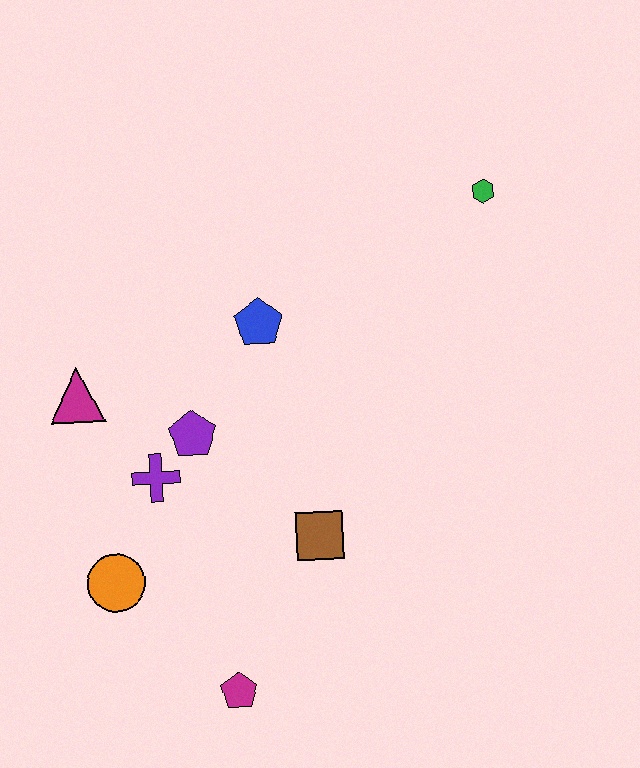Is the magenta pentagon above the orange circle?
No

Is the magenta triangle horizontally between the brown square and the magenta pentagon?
No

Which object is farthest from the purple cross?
The green hexagon is farthest from the purple cross.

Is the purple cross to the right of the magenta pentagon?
No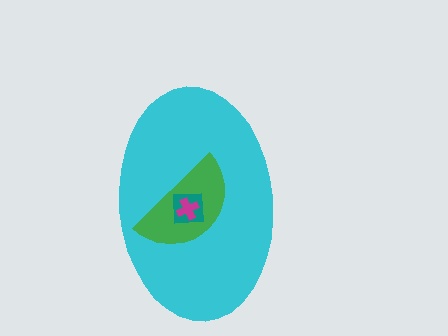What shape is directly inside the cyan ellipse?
The green semicircle.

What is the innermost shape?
The magenta cross.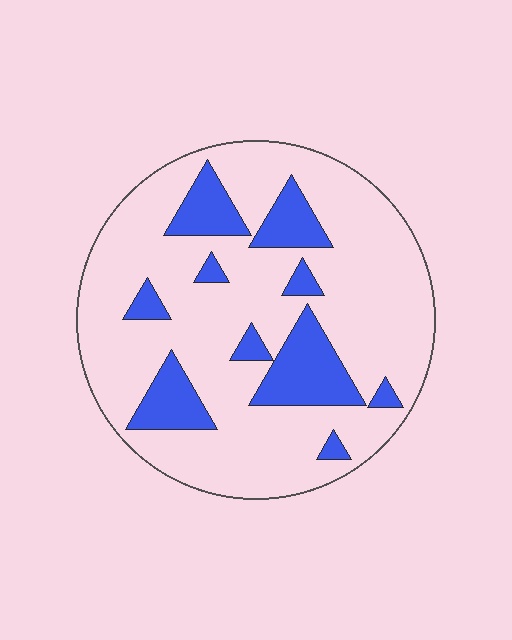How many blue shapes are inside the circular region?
10.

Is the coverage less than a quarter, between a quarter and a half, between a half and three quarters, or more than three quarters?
Less than a quarter.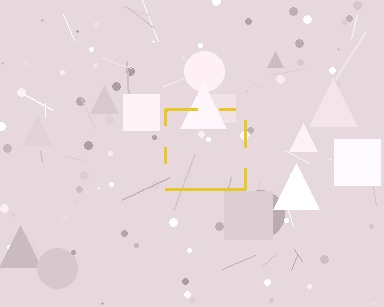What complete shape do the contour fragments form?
The contour fragments form a square.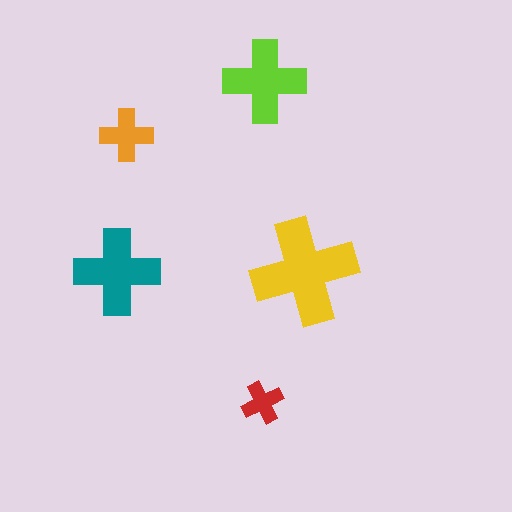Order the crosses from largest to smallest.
the yellow one, the teal one, the lime one, the orange one, the red one.